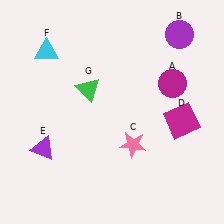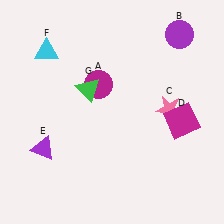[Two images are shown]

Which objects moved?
The objects that moved are: the magenta circle (A), the pink star (C).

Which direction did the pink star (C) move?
The pink star (C) moved right.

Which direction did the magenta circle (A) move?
The magenta circle (A) moved left.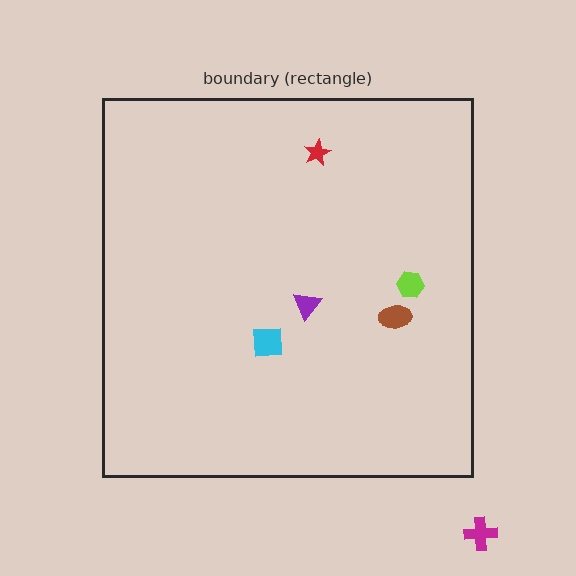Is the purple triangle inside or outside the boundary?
Inside.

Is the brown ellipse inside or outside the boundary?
Inside.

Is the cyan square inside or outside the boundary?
Inside.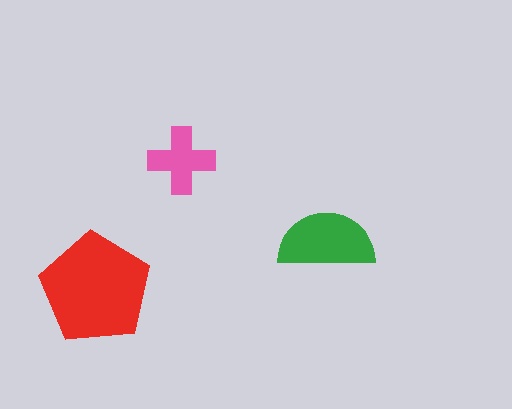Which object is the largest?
The red pentagon.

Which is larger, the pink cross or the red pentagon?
The red pentagon.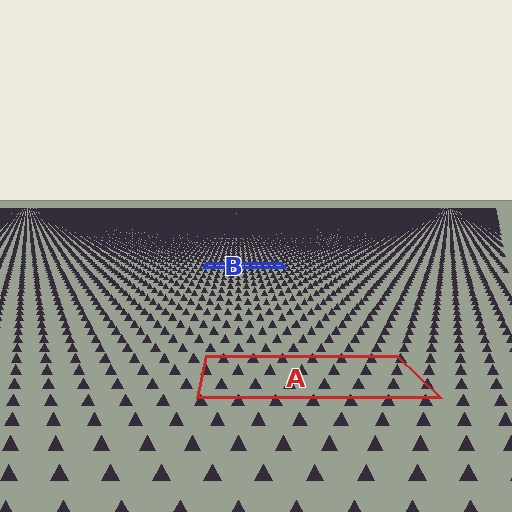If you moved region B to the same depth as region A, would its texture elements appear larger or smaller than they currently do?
They would appear larger. At a closer depth, the same texture elements are projected at a bigger on-screen size.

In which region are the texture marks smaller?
The texture marks are smaller in region B, because it is farther away.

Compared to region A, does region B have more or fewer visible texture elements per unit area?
Region B has more texture elements per unit area — they are packed more densely because it is farther away.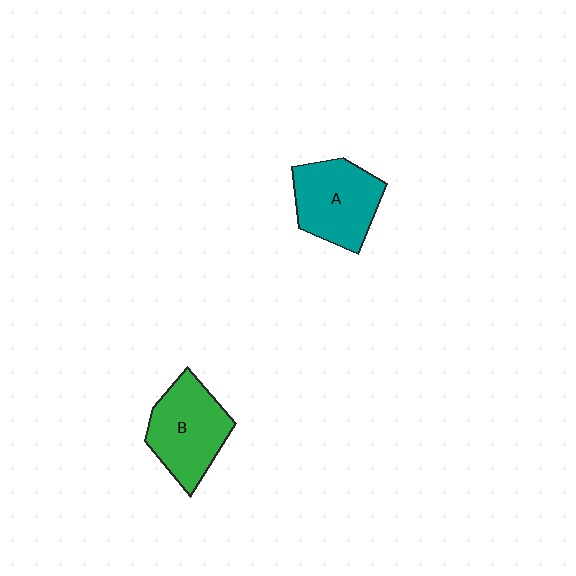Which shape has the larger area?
Shape B (green).